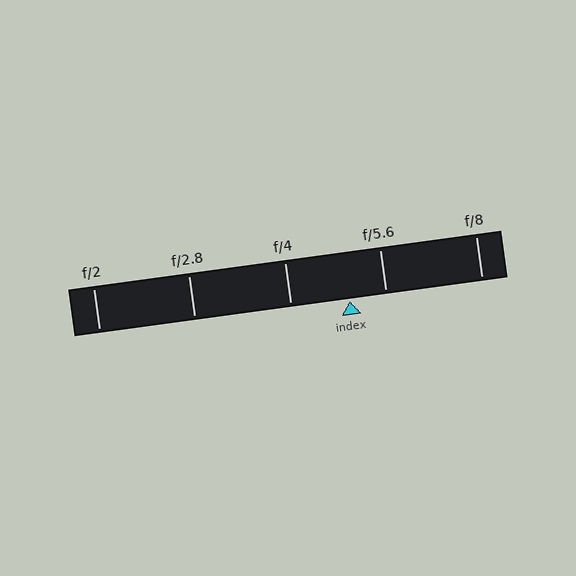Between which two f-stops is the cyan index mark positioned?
The index mark is between f/4 and f/5.6.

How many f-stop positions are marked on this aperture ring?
There are 5 f-stop positions marked.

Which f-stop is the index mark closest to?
The index mark is closest to f/5.6.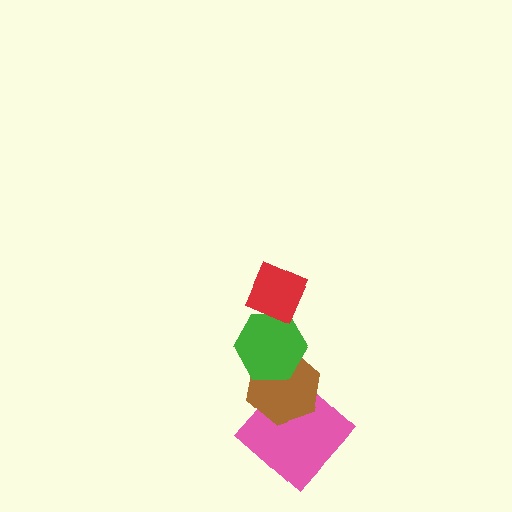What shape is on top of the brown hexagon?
The green hexagon is on top of the brown hexagon.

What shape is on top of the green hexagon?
The red diamond is on top of the green hexagon.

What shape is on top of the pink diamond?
The brown hexagon is on top of the pink diamond.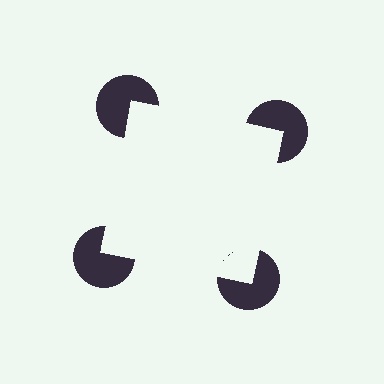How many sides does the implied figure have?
4 sides.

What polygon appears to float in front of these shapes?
An illusory square — its edges are inferred from the aligned wedge cuts in the pac-man discs, not physically drawn.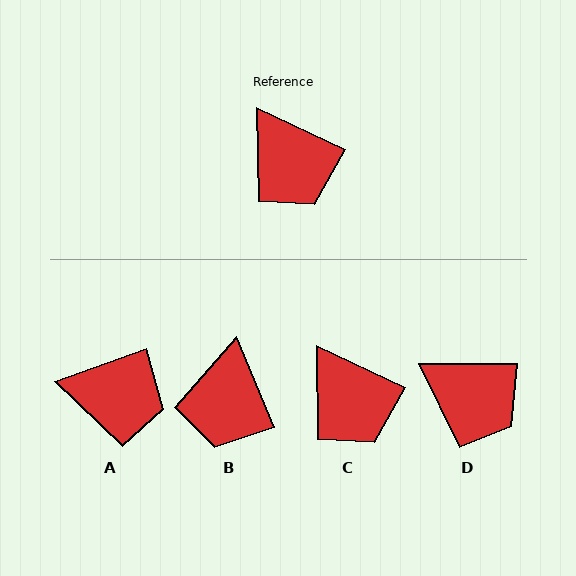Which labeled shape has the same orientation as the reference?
C.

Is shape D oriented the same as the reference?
No, it is off by about 25 degrees.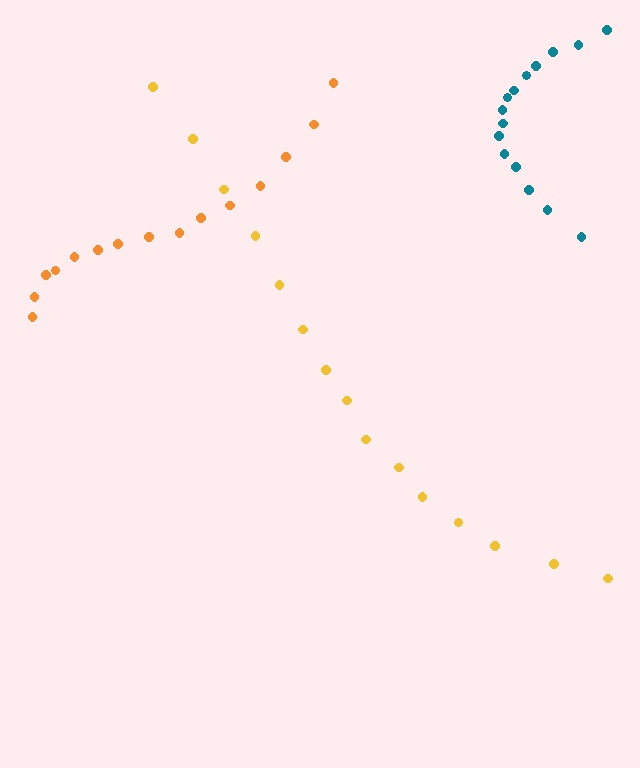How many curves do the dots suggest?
There are 3 distinct paths.